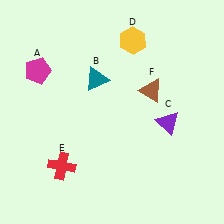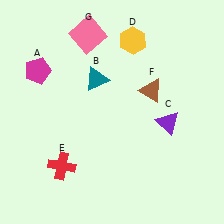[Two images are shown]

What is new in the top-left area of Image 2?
A pink square (G) was added in the top-left area of Image 2.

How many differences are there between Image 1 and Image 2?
There is 1 difference between the two images.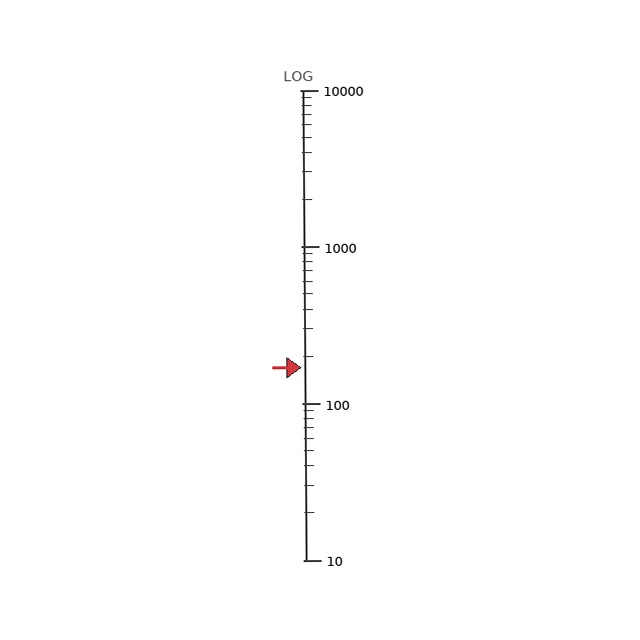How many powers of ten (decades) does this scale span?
The scale spans 3 decades, from 10 to 10000.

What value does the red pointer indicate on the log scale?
The pointer indicates approximately 170.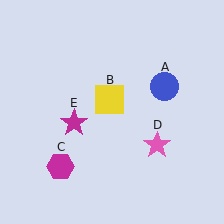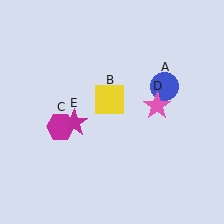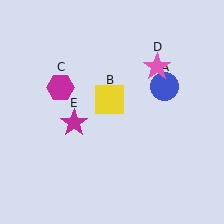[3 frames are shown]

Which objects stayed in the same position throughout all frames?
Blue circle (object A) and yellow square (object B) and magenta star (object E) remained stationary.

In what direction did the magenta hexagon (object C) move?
The magenta hexagon (object C) moved up.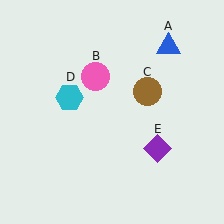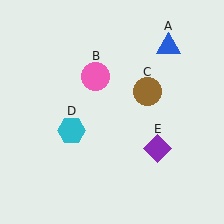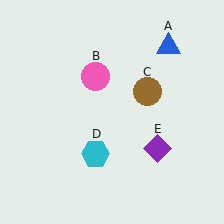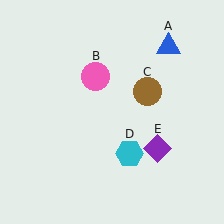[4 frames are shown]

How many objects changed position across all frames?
1 object changed position: cyan hexagon (object D).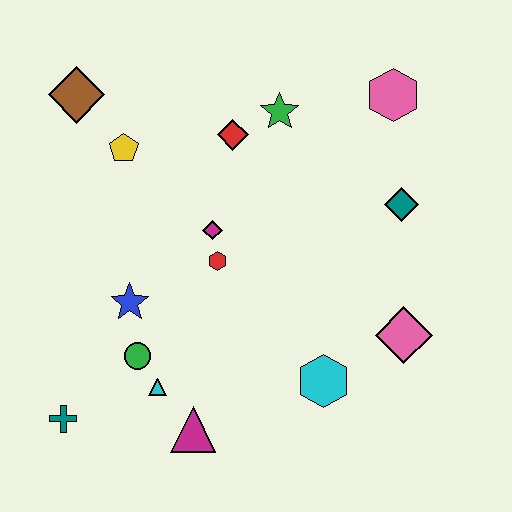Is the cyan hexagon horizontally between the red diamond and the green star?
No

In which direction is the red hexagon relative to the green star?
The red hexagon is below the green star.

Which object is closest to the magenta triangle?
The cyan triangle is closest to the magenta triangle.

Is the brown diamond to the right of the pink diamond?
No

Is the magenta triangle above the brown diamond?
No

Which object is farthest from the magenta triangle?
The pink hexagon is farthest from the magenta triangle.